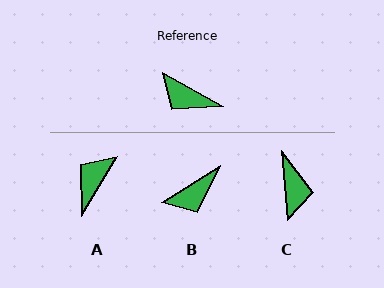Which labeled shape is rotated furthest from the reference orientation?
C, about 124 degrees away.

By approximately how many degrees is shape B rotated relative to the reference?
Approximately 62 degrees counter-clockwise.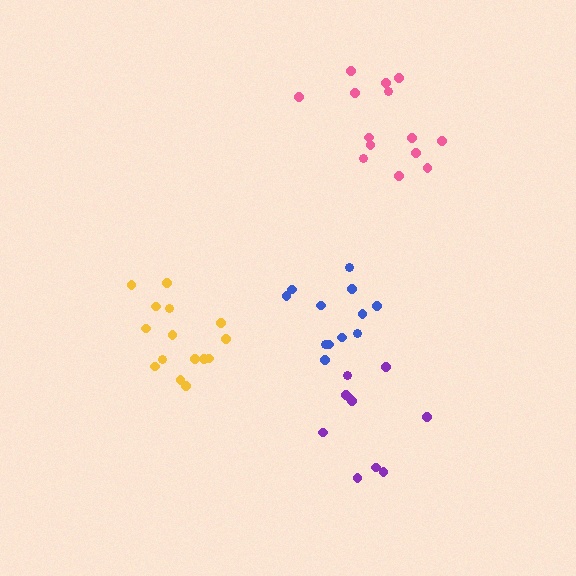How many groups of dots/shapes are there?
There are 4 groups.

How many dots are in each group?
Group 1: 10 dots, Group 2: 12 dots, Group 3: 15 dots, Group 4: 14 dots (51 total).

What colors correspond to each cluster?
The clusters are colored: purple, blue, yellow, pink.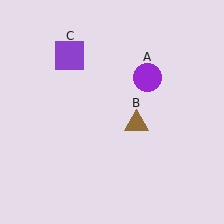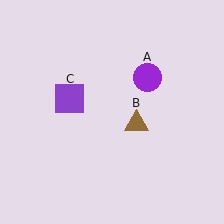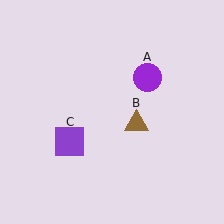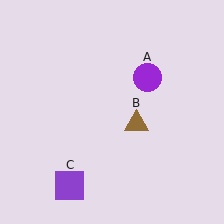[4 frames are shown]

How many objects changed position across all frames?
1 object changed position: purple square (object C).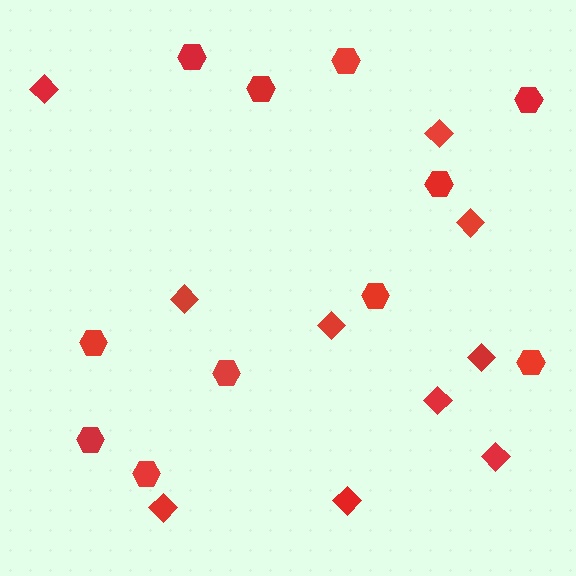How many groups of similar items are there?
There are 2 groups: one group of diamonds (10) and one group of hexagons (11).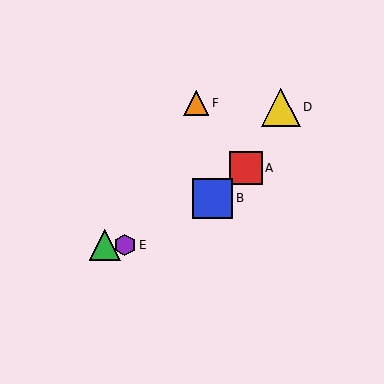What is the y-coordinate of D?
Object D is at y≈107.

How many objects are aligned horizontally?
2 objects (C, E) are aligned horizontally.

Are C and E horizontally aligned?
Yes, both are at y≈245.